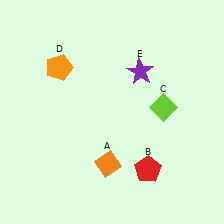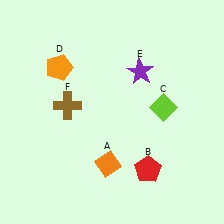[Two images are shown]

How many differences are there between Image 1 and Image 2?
There is 1 difference between the two images.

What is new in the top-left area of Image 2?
A brown cross (F) was added in the top-left area of Image 2.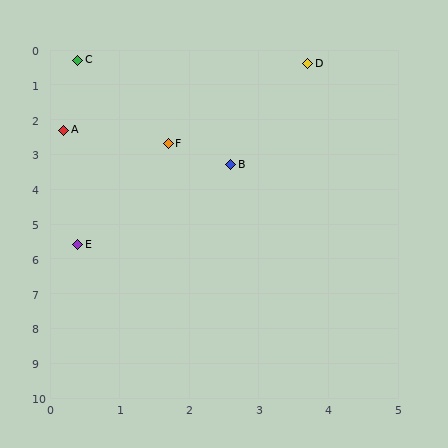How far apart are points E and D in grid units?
Points E and D are about 6.2 grid units apart.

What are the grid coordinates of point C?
Point C is at approximately (0.4, 0.3).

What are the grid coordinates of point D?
Point D is at approximately (3.7, 0.4).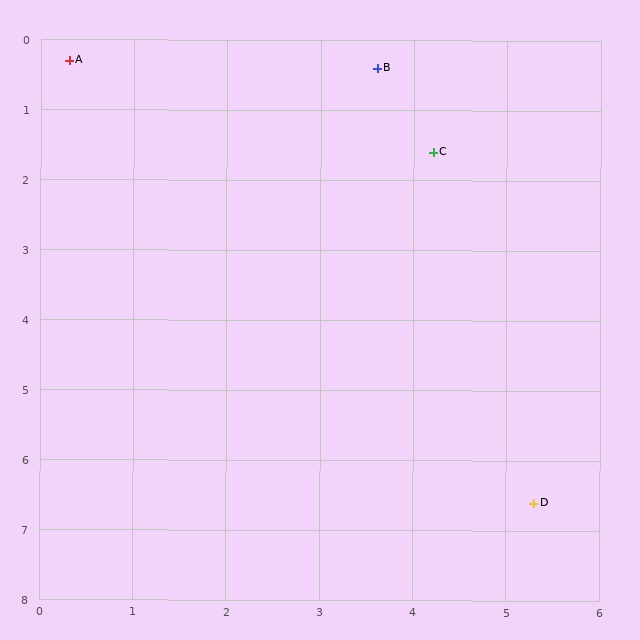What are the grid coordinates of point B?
Point B is at approximately (3.6, 0.4).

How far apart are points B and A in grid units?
Points B and A are about 3.3 grid units apart.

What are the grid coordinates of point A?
Point A is at approximately (0.3, 0.3).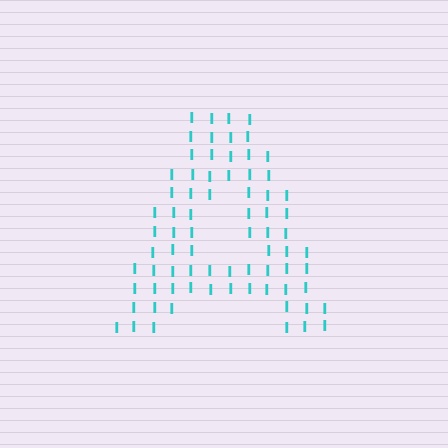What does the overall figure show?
The overall figure shows the letter A.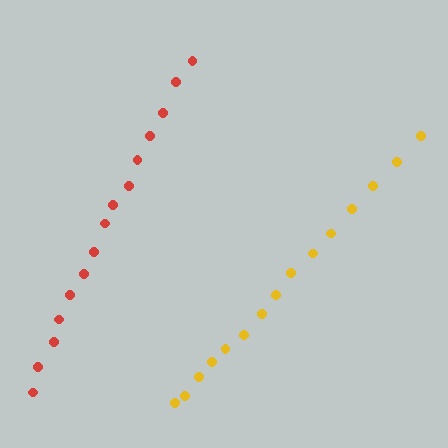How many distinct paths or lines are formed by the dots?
There are 2 distinct paths.